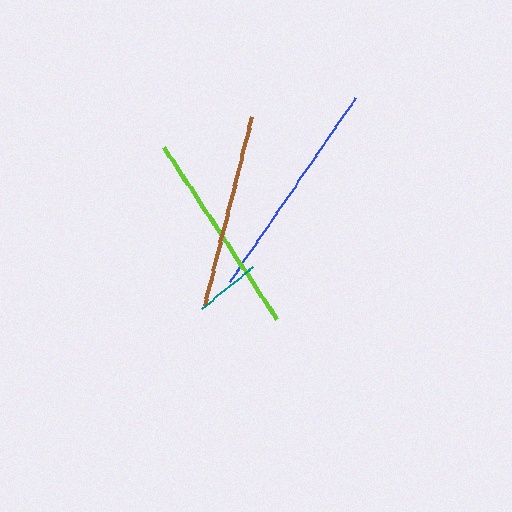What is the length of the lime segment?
The lime segment is approximately 206 pixels long.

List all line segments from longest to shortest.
From longest to shortest: blue, lime, brown, teal.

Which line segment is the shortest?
The teal line is the shortest at approximately 66 pixels.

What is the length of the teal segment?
The teal segment is approximately 66 pixels long.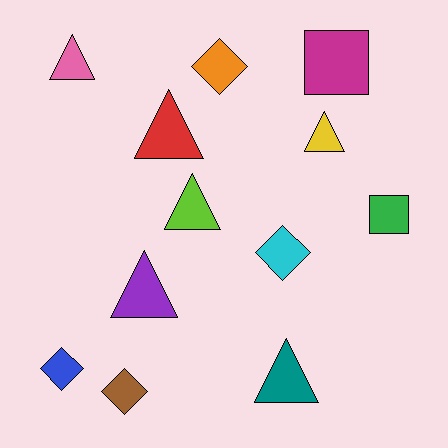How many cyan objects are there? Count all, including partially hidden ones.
There is 1 cyan object.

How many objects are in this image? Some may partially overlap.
There are 12 objects.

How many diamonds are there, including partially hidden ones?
There are 4 diamonds.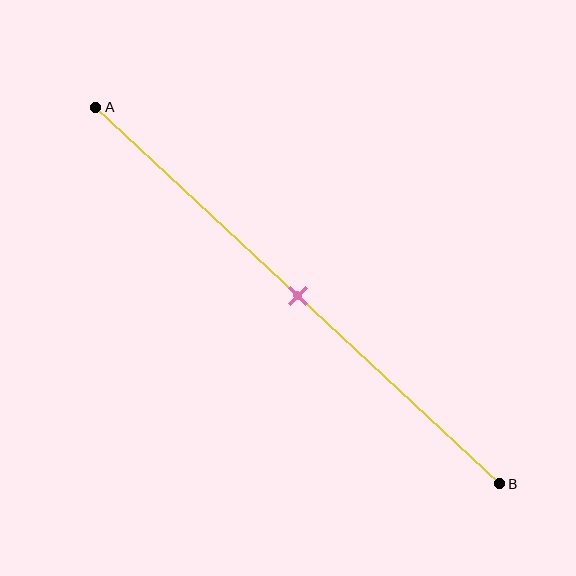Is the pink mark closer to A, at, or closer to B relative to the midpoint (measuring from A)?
The pink mark is approximately at the midpoint of segment AB.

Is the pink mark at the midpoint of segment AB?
Yes, the mark is approximately at the midpoint.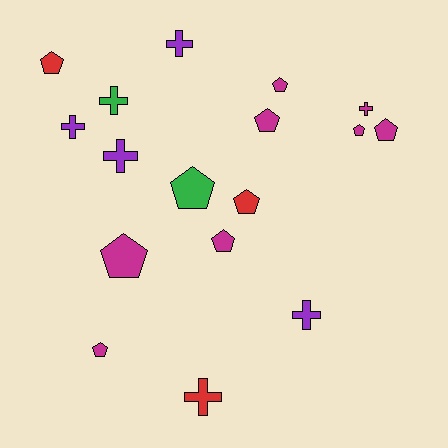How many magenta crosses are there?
There is 1 magenta cross.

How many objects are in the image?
There are 17 objects.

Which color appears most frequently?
Magenta, with 8 objects.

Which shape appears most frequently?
Pentagon, with 10 objects.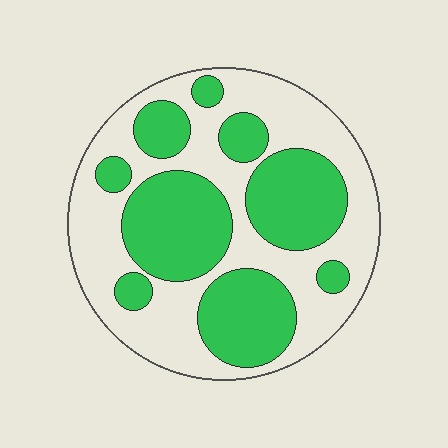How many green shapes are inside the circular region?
9.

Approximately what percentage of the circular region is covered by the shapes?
Approximately 45%.